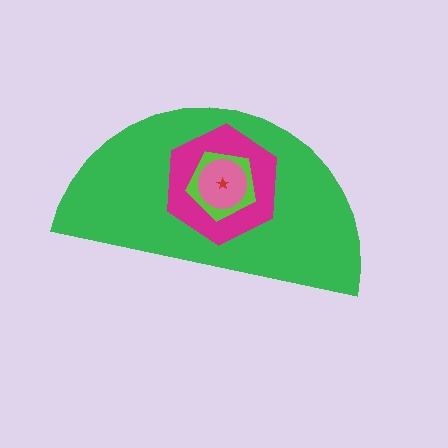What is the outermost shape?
The green semicircle.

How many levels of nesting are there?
5.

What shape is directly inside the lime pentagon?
The pink circle.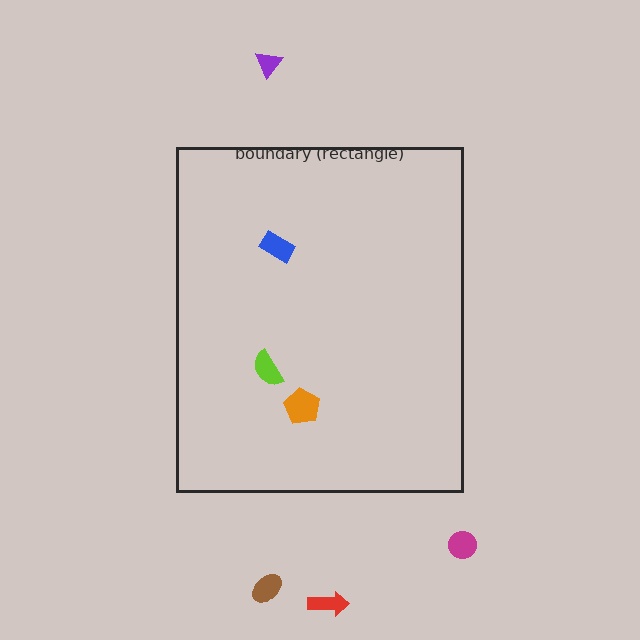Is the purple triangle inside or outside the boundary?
Outside.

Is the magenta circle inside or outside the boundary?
Outside.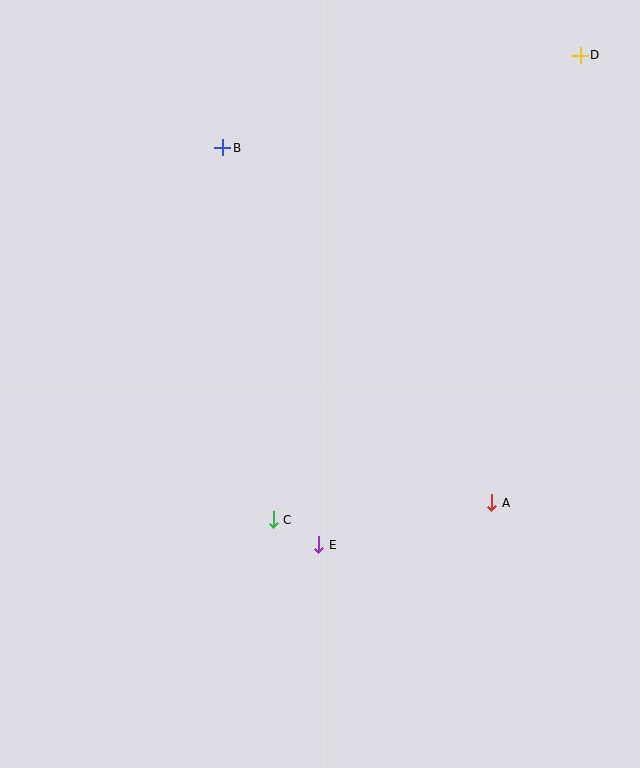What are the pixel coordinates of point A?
Point A is at (492, 503).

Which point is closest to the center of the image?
Point C at (273, 520) is closest to the center.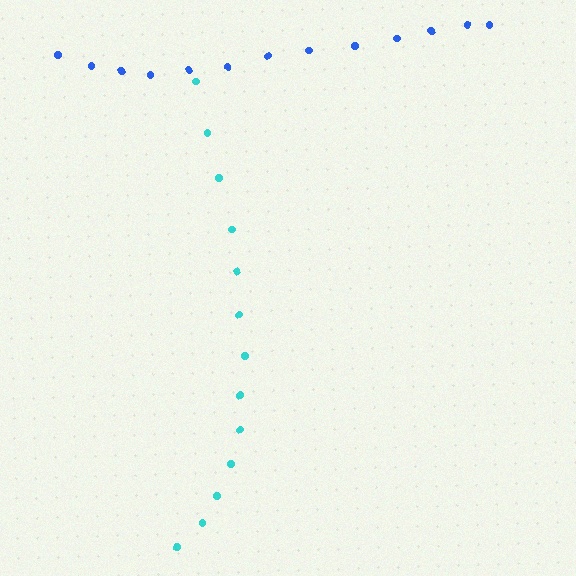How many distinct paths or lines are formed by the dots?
There are 2 distinct paths.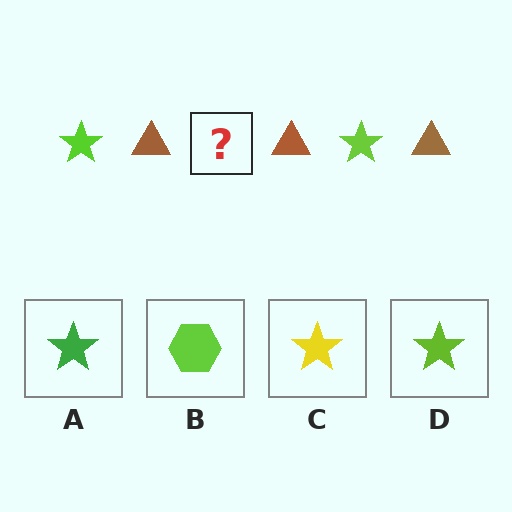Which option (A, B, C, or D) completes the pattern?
D.